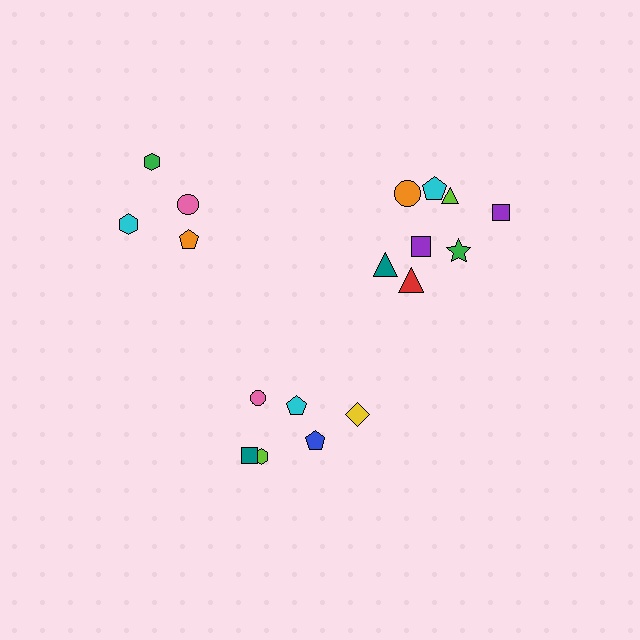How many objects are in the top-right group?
There are 8 objects.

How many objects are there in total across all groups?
There are 18 objects.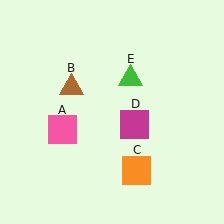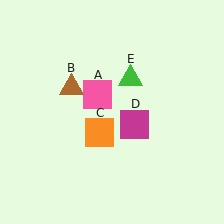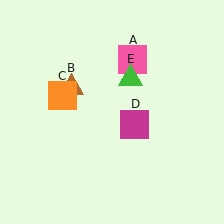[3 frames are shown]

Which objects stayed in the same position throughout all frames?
Brown triangle (object B) and magenta square (object D) and green triangle (object E) remained stationary.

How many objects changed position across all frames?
2 objects changed position: pink square (object A), orange square (object C).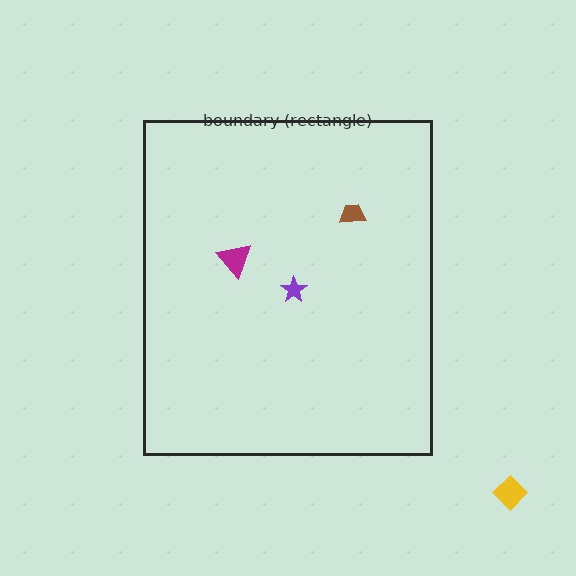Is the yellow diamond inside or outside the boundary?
Outside.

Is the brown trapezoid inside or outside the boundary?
Inside.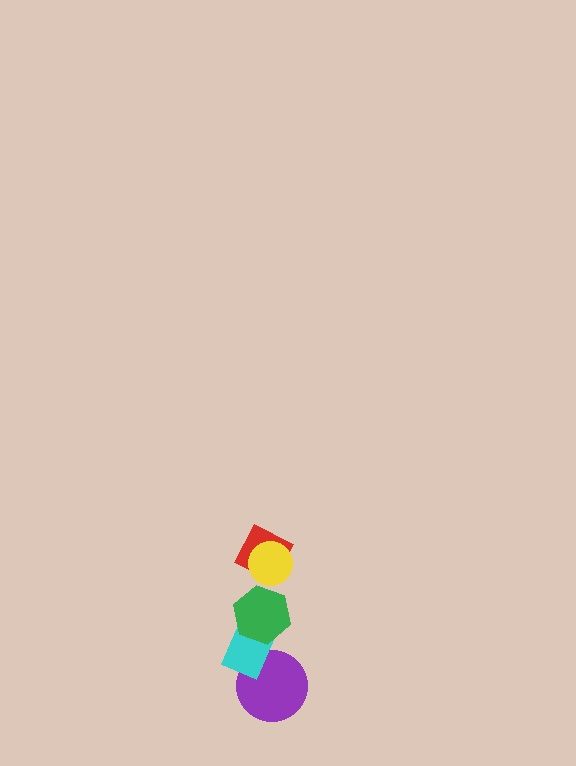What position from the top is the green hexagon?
The green hexagon is 3rd from the top.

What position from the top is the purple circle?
The purple circle is 5th from the top.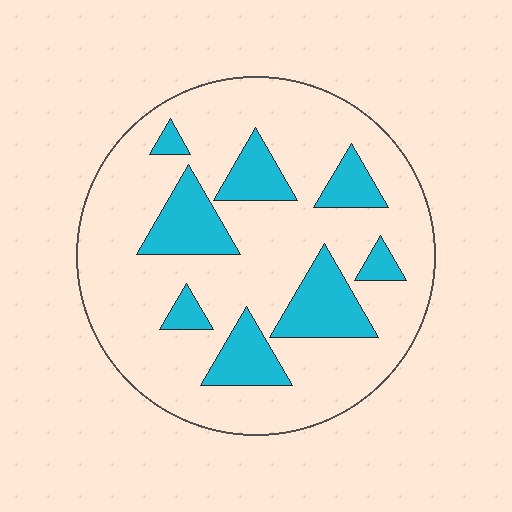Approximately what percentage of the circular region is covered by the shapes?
Approximately 20%.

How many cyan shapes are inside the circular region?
8.